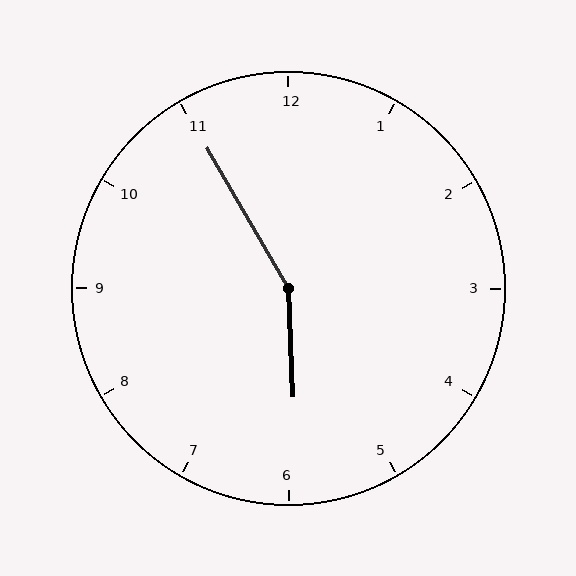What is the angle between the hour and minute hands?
Approximately 152 degrees.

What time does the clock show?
5:55.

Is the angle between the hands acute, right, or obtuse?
It is obtuse.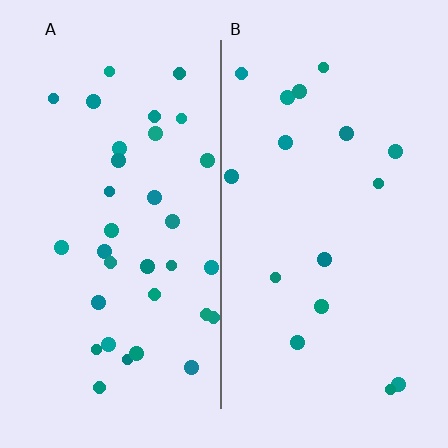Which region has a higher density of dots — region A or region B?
A (the left).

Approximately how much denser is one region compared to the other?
Approximately 2.1× — region A over region B.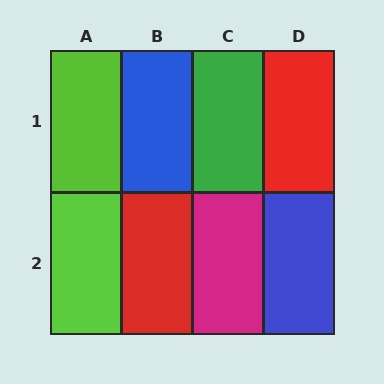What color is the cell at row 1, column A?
Lime.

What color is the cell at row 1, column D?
Red.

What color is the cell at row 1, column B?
Blue.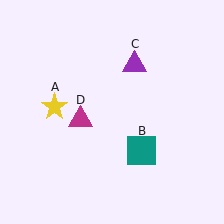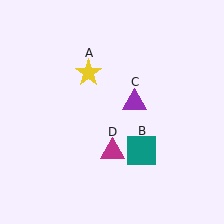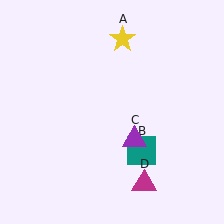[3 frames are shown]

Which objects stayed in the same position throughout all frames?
Teal square (object B) remained stationary.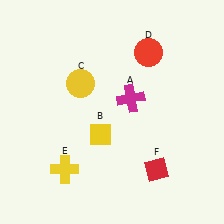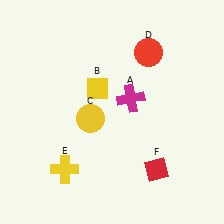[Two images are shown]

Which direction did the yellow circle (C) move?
The yellow circle (C) moved down.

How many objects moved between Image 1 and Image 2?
2 objects moved between the two images.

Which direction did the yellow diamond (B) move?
The yellow diamond (B) moved up.